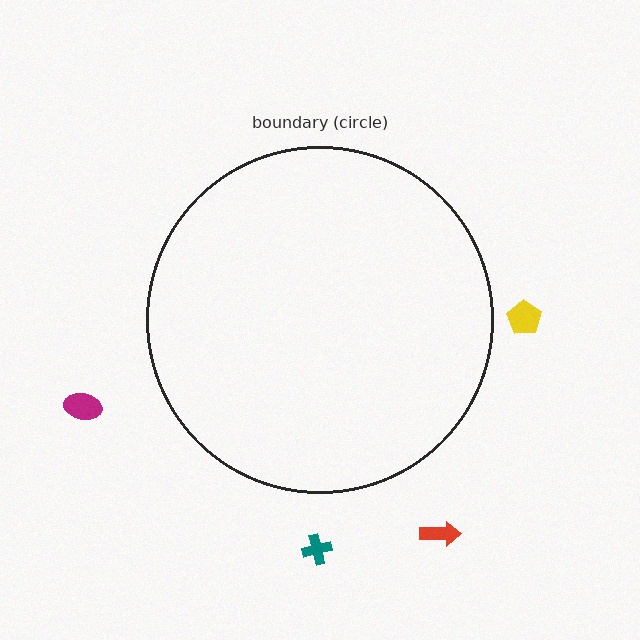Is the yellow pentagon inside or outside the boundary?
Outside.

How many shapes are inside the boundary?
0 inside, 4 outside.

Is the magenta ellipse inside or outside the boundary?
Outside.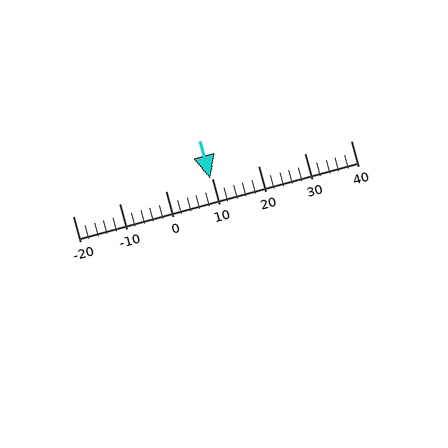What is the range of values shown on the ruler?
The ruler shows values from -20 to 40.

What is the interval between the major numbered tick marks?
The major tick marks are spaced 10 units apart.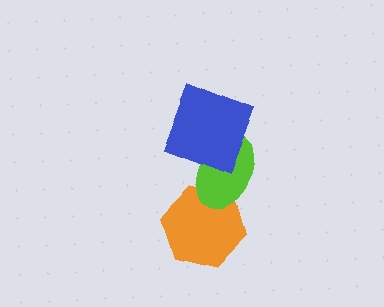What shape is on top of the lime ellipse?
The blue square is on top of the lime ellipse.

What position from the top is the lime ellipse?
The lime ellipse is 2nd from the top.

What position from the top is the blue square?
The blue square is 1st from the top.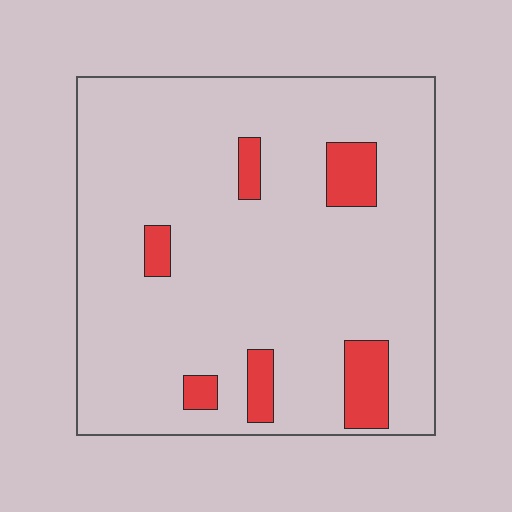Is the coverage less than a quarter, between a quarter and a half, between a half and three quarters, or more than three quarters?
Less than a quarter.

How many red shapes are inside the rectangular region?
6.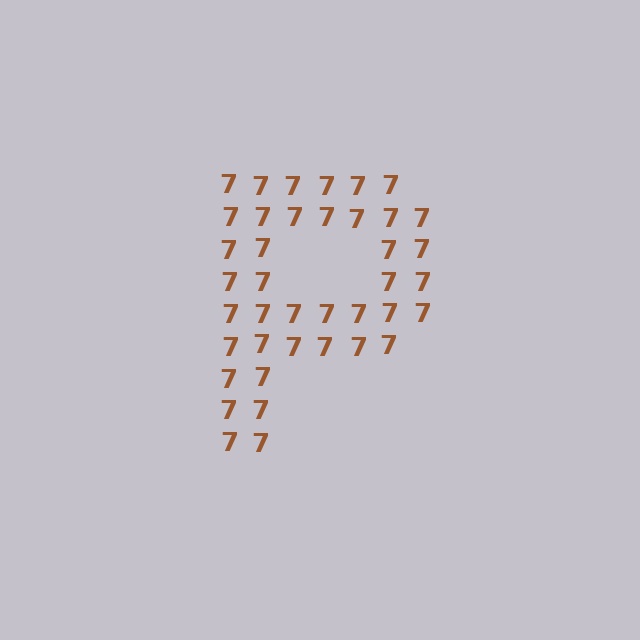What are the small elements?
The small elements are digit 7's.